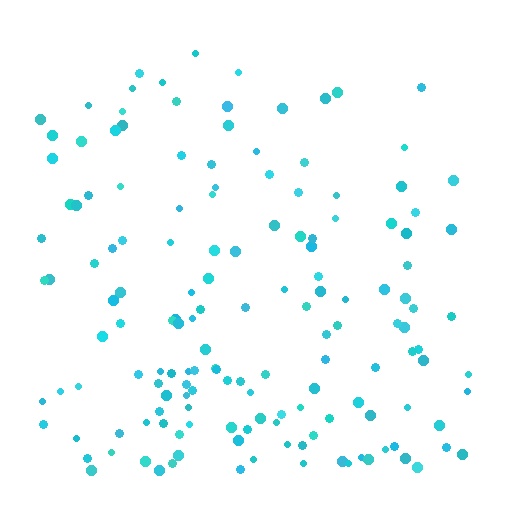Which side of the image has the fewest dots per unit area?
The top.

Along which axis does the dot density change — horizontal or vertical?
Vertical.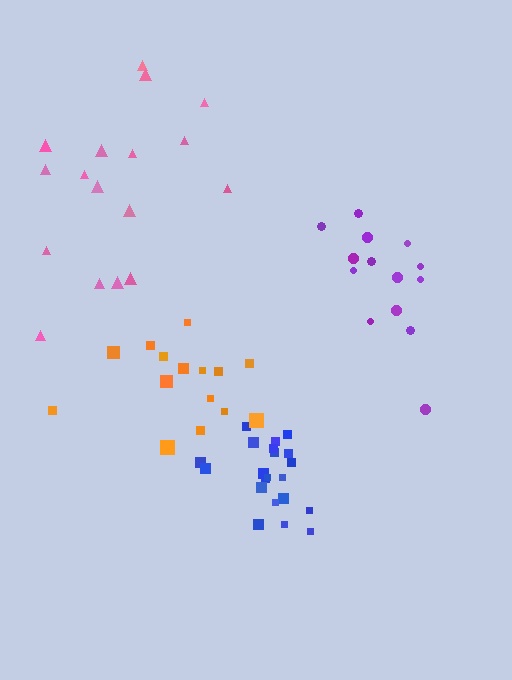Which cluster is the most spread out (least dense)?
Pink.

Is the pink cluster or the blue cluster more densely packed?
Blue.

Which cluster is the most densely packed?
Blue.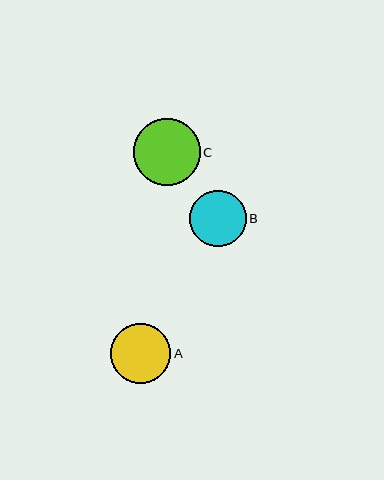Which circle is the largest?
Circle C is the largest with a size of approximately 67 pixels.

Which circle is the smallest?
Circle B is the smallest with a size of approximately 56 pixels.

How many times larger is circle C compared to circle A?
Circle C is approximately 1.1 times the size of circle A.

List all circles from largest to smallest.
From largest to smallest: C, A, B.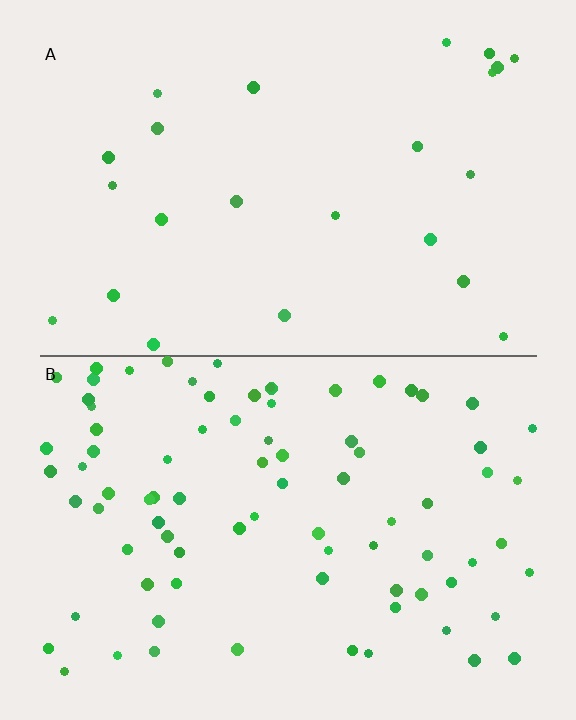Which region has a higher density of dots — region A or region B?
B (the bottom).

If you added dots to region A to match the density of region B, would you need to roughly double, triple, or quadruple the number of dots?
Approximately triple.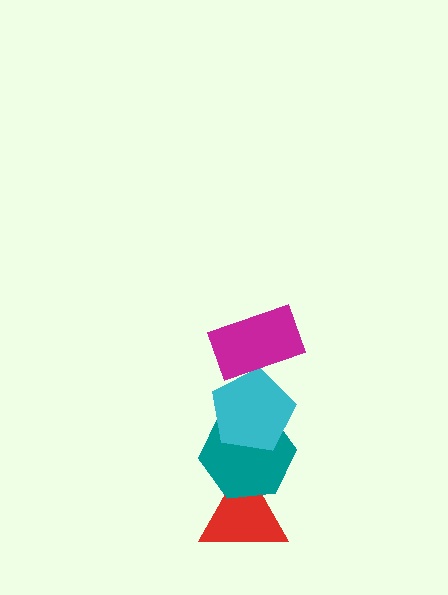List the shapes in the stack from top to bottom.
From top to bottom: the magenta rectangle, the cyan pentagon, the teal hexagon, the red triangle.